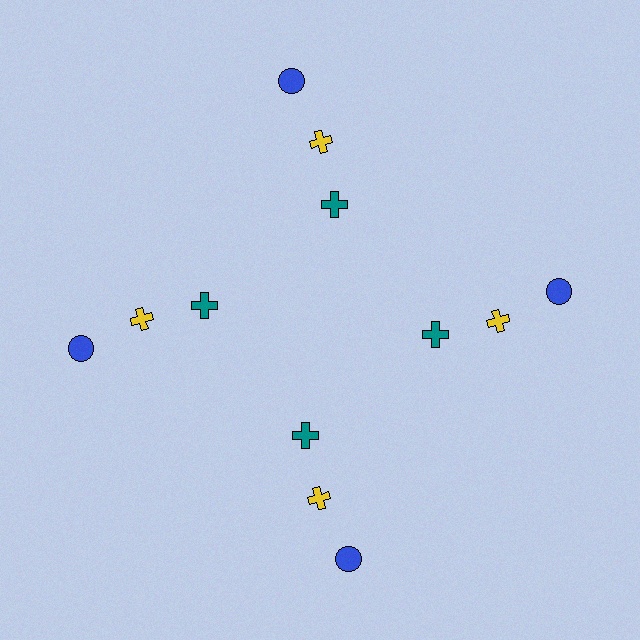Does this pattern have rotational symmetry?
Yes, this pattern has 4-fold rotational symmetry. It looks the same after rotating 90 degrees around the center.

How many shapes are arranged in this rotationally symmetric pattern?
There are 12 shapes, arranged in 4 groups of 3.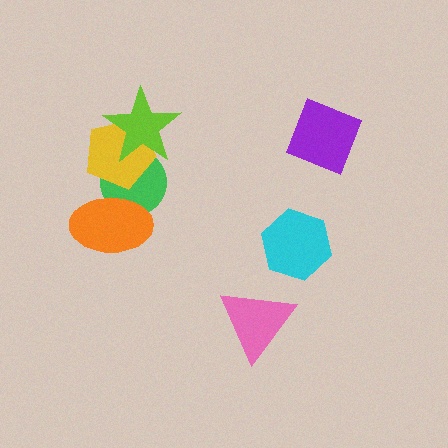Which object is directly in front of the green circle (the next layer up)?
The orange ellipse is directly in front of the green circle.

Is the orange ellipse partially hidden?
No, no other shape covers it.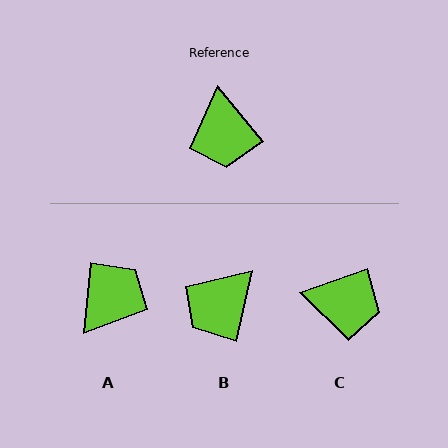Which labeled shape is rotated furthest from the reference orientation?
A, about 135 degrees away.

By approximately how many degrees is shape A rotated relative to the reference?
Approximately 135 degrees counter-clockwise.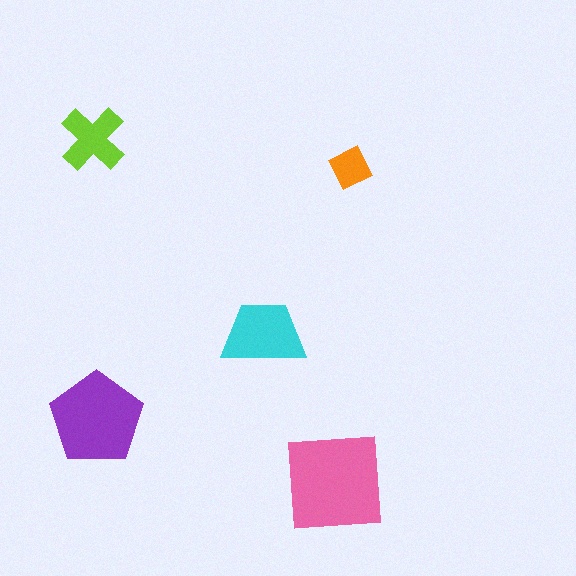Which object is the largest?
The pink square.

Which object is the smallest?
The orange diamond.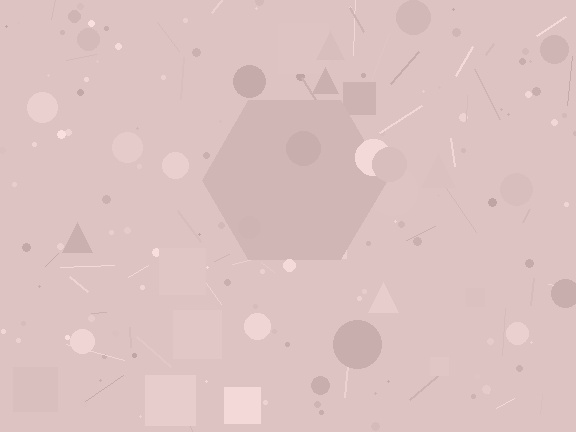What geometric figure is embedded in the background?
A hexagon is embedded in the background.